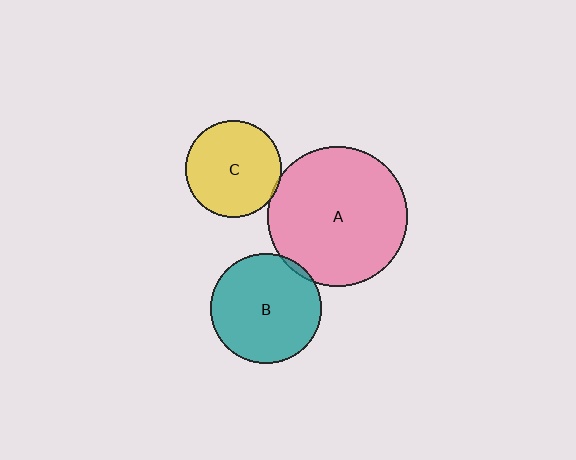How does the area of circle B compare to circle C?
Approximately 1.3 times.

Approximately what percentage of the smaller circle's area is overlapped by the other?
Approximately 5%.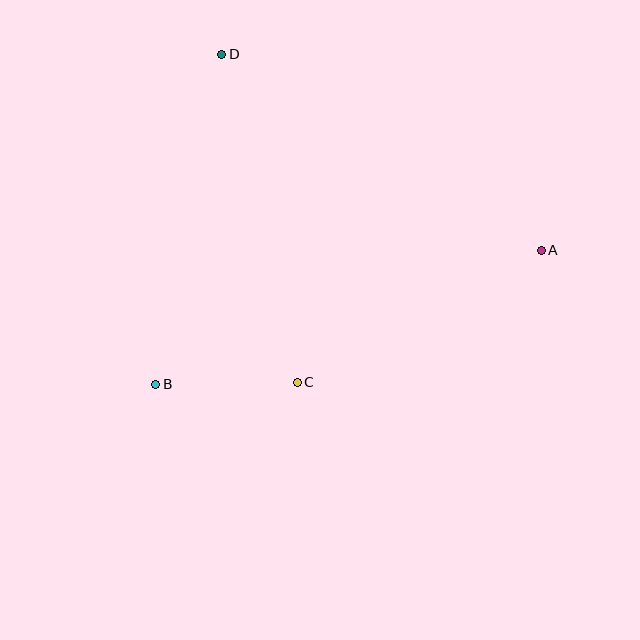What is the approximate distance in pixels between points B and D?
The distance between B and D is approximately 337 pixels.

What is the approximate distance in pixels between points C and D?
The distance between C and D is approximately 337 pixels.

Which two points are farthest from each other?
Points A and B are farthest from each other.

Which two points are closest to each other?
Points B and C are closest to each other.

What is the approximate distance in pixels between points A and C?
The distance between A and C is approximately 278 pixels.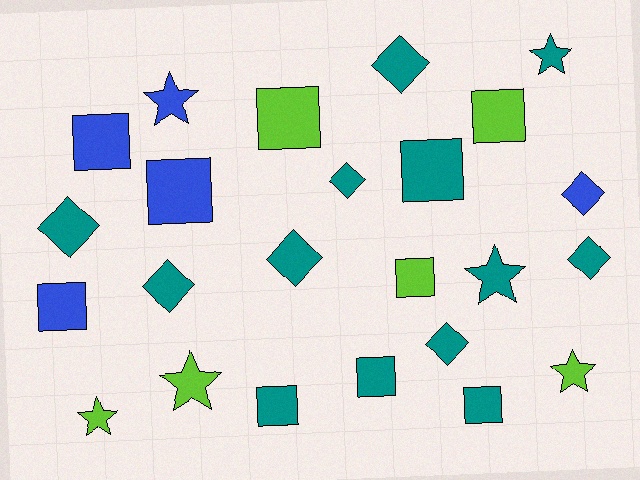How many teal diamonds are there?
There are 7 teal diamonds.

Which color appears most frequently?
Teal, with 13 objects.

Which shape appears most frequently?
Square, with 10 objects.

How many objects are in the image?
There are 24 objects.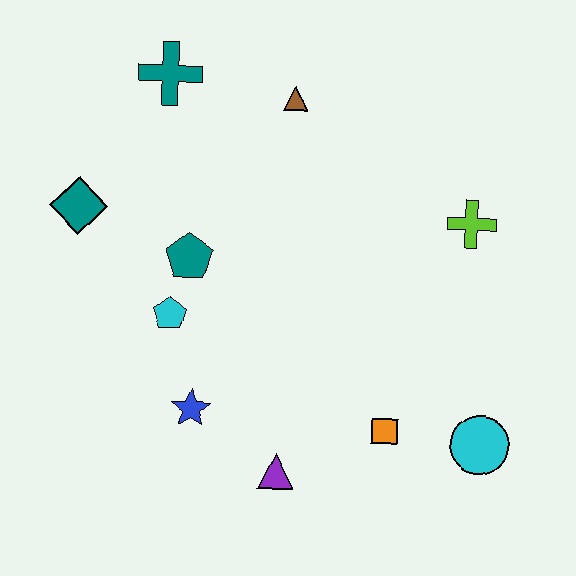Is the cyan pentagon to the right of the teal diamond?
Yes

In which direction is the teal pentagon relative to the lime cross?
The teal pentagon is to the left of the lime cross.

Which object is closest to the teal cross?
The brown triangle is closest to the teal cross.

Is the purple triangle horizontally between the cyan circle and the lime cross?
No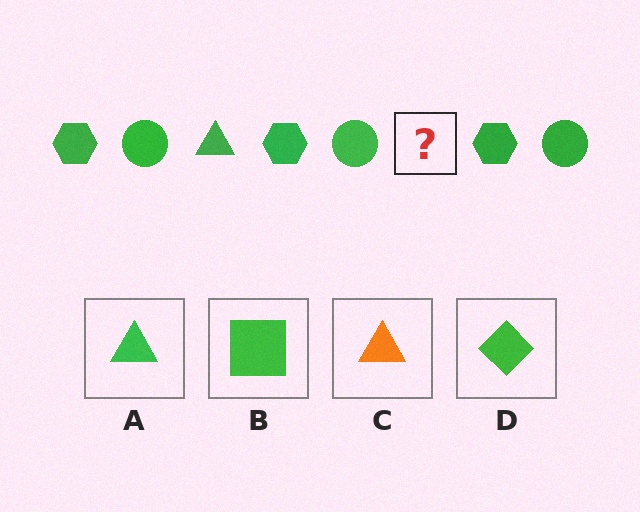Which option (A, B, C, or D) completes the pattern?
A.